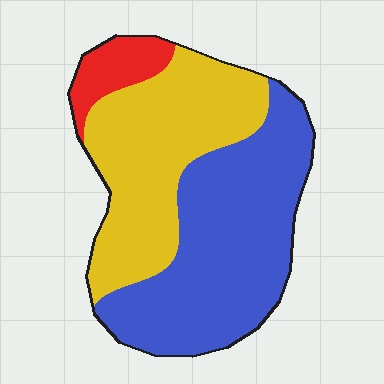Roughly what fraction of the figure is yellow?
Yellow covers about 40% of the figure.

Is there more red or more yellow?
Yellow.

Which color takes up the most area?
Blue, at roughly 50%.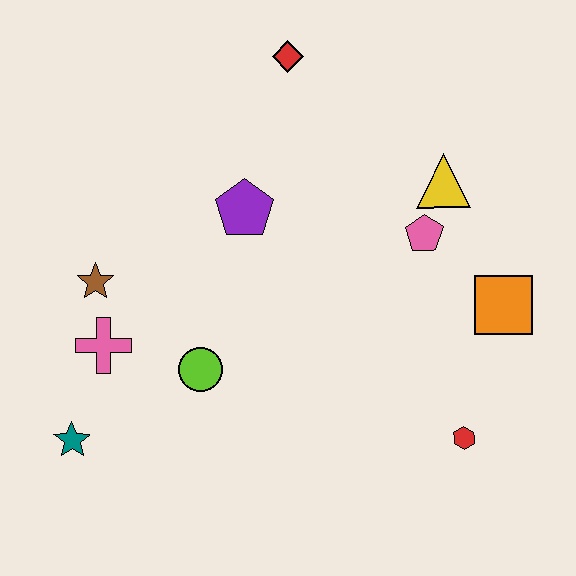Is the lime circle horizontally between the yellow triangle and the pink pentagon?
No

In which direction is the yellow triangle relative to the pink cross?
The yellow triangle is to the right of the pink cross.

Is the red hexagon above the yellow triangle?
No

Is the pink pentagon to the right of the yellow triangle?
No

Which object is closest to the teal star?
The pink cross is closest to the teal star.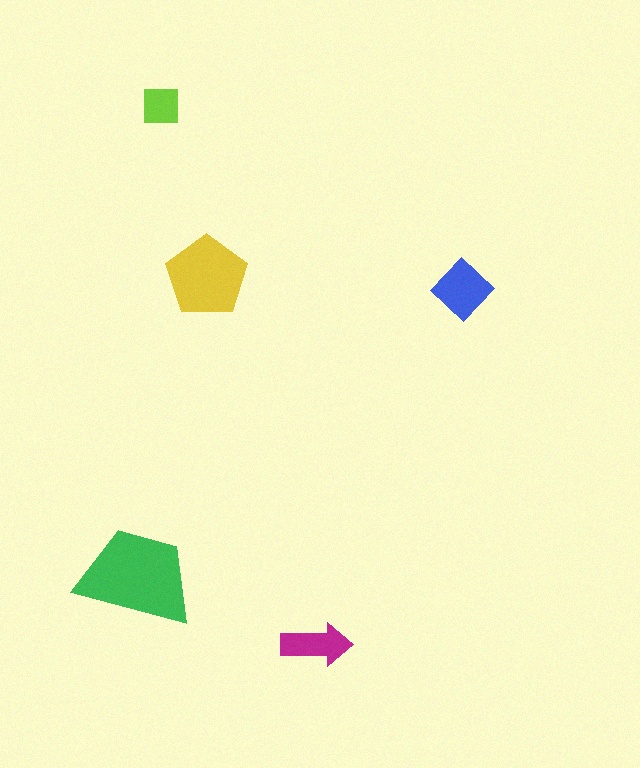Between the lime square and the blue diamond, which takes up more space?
The blue diamond.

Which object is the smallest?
The lime square.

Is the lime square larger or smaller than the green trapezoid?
Smaller.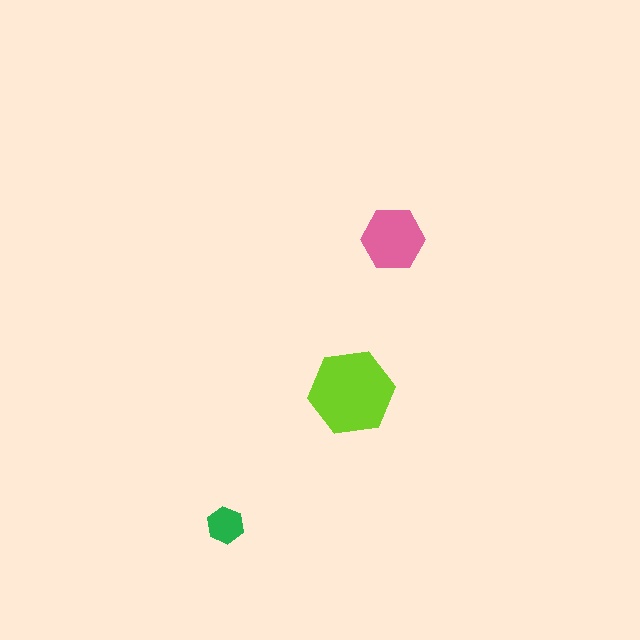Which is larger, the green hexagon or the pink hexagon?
The pink one.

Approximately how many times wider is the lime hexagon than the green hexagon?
About 2.5 times wider.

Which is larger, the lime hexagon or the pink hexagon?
The lime one.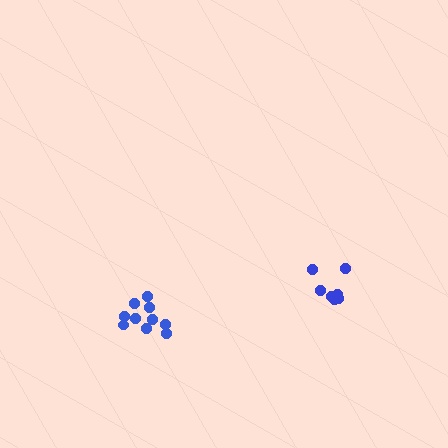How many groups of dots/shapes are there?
There are 2 groups.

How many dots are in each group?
Group 1: 7 dots, Group 2: 10 dots (17 total).